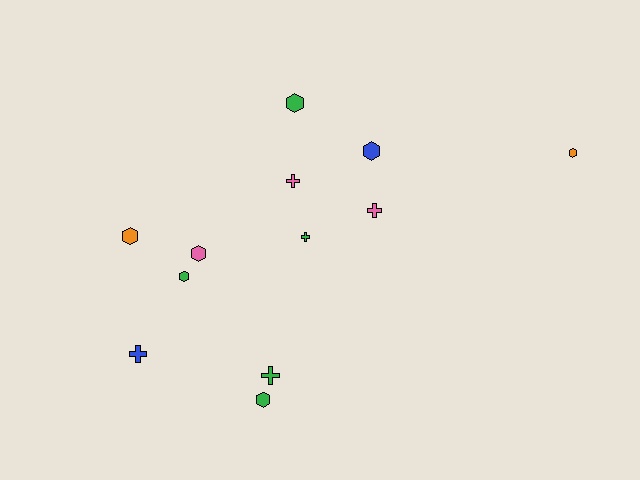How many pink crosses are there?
There are 2 pink crosses.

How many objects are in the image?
There are 12 objects.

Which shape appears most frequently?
Hexagon, with 7 objects.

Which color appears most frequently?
Green, with 5 objects.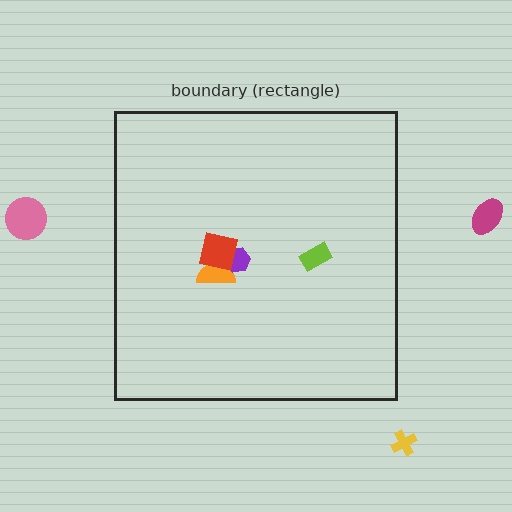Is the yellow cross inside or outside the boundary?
Outside.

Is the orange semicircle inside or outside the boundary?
Inside.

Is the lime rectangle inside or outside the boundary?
Inside.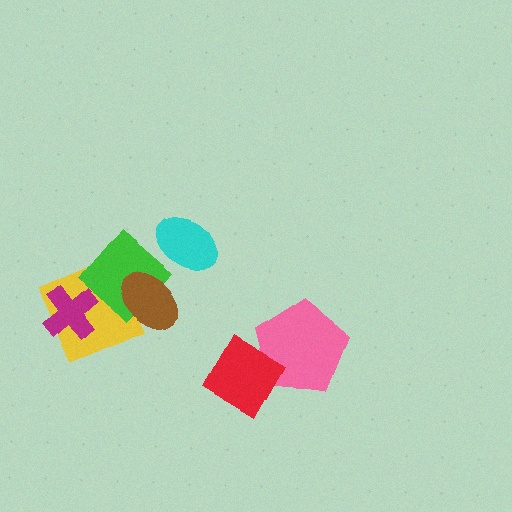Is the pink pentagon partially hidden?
Yes, it is partially covered by another shape.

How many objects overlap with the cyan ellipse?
1 object overlaps with the cyan ellipse.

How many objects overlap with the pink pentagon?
1 object overlaps with the pink pentagon.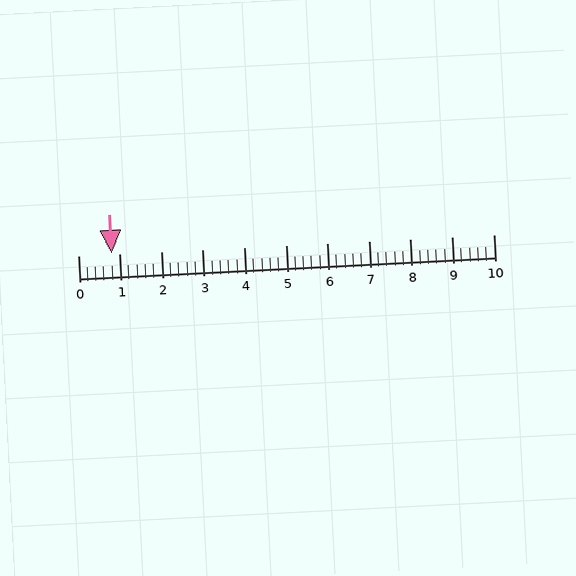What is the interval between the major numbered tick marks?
The major tick marks are spaced 1 units apart.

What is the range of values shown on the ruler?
The ruler shows values from 0 to 10.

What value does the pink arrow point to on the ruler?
The pink arrow points to approximately 0.8.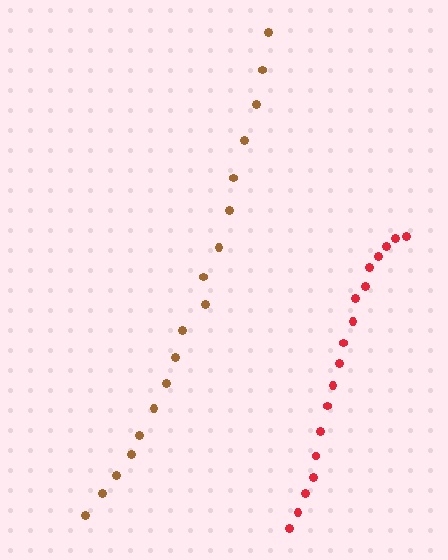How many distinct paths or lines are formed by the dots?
There are 2 distinct paths.